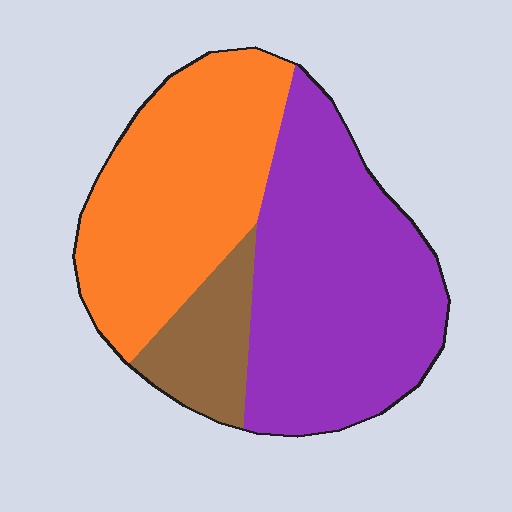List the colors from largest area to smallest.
From largest to smallest: purple, orange, brown.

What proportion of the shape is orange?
Orange covers roughly 40% of the shape.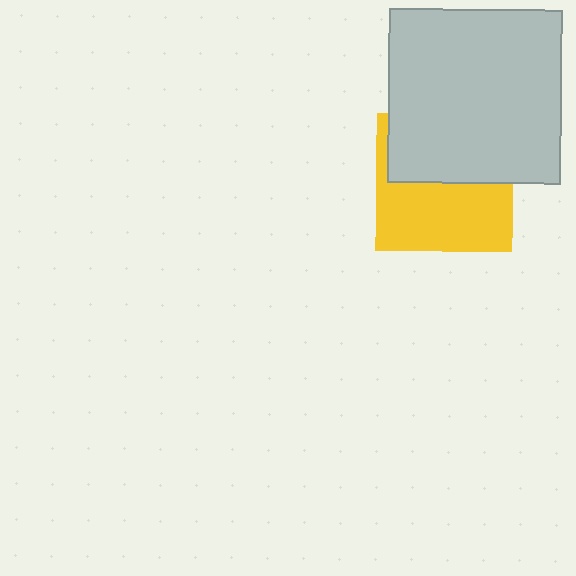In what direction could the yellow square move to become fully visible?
The yellow square could move down. That would shift it out from behind the light gray square entirely.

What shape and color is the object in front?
The object in front is a light gray square.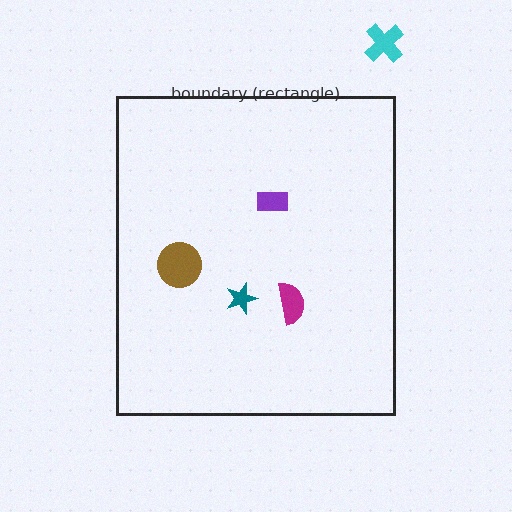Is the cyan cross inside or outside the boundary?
Outside.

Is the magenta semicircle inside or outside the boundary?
Inside.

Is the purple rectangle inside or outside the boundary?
Inside.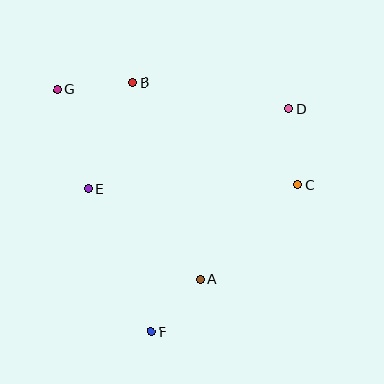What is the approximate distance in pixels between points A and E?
The distance between A and E is approximately 144 pixels.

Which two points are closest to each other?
Points A and F are closest to each other.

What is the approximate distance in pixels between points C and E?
The distance between C and E is approximately 210 pixels.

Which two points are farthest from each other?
Points D and F are farthest from each other.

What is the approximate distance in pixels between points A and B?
The distance between A and B is approximately 208 pixels.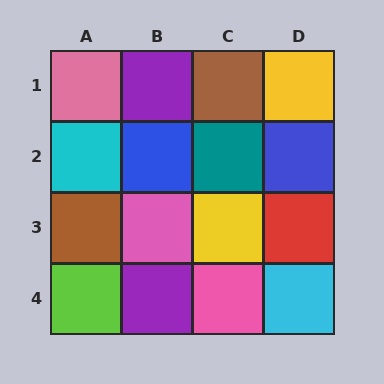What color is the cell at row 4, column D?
Cyan.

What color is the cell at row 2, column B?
Blue.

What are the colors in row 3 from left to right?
Brown, pink, yellow, red.